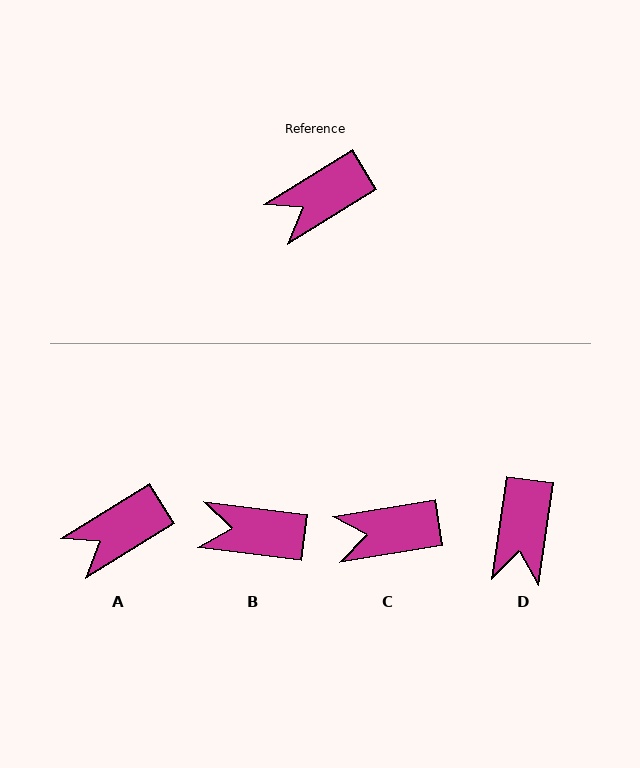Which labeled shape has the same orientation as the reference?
A.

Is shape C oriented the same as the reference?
No, it is off by about 22 degrees.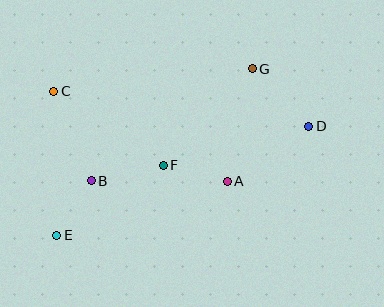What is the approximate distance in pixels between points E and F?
The distance between E and F is approximately 128 pixels.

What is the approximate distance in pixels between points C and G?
The distance between C and G is approximately 200 pixels.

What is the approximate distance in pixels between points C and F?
The distance between C and F is approximately 132 pixels.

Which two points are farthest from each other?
Points D and E are farthest from each other.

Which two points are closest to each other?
Points B and E are closest to each other.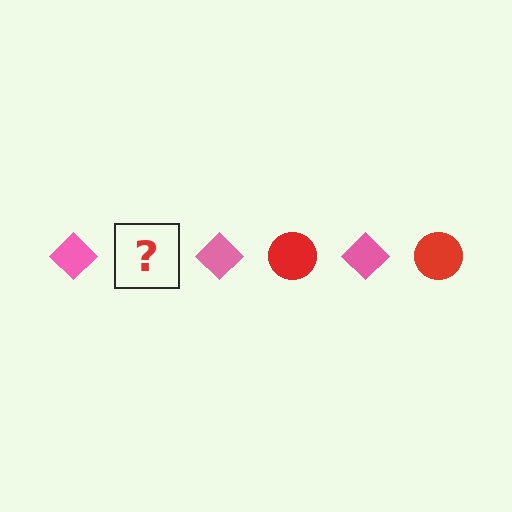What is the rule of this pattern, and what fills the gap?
The rule is that the pattern alternates between pink diamond and red circle. The gap should be filled with a red circle.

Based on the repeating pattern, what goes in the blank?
The blank should be a red circle.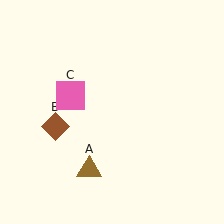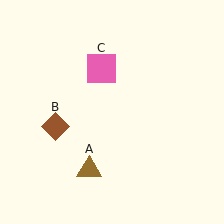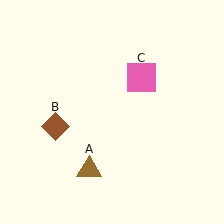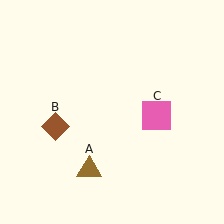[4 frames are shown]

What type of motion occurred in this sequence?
The pink square (object C) rotated clockwise around the center of the scene.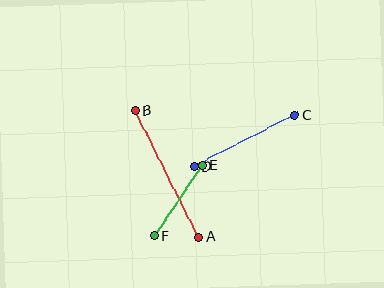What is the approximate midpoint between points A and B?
The midpoint is at approximately (167, 174) pixels.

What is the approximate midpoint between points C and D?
The midpoint is at approximately (244, 141) pixels.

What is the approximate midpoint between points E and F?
The midpoint is at approximately (178, 201) pixels.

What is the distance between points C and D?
The distance is approximately 113 pixels.